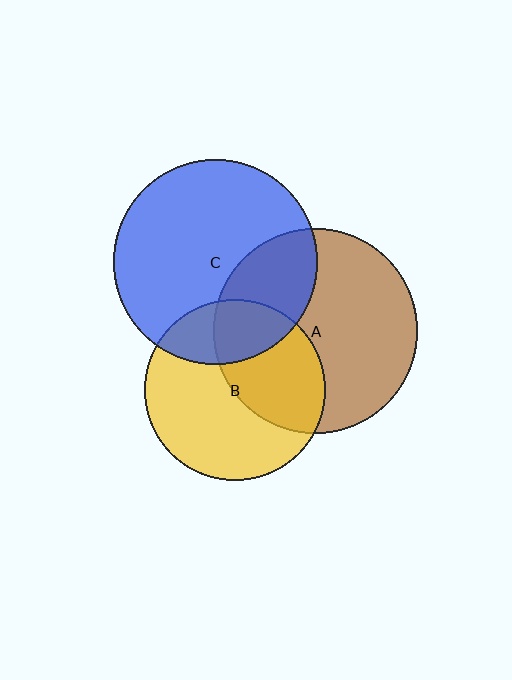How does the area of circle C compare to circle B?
Approximately 1.3 times.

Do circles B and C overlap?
Yes.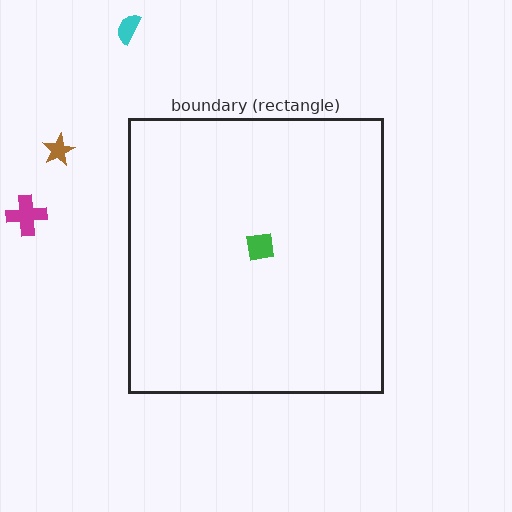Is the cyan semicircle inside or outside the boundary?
Outside.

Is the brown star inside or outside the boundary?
Outside.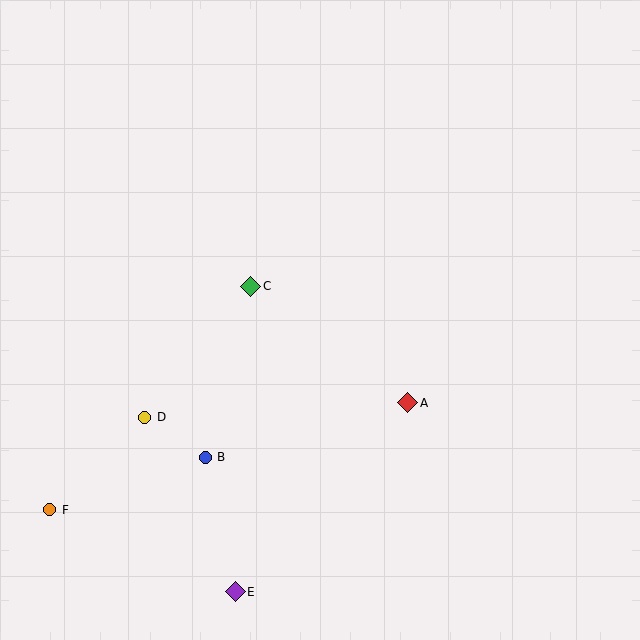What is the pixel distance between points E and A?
The distance between E and A is 256 pixels.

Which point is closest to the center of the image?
Point C at (251, 286) is closest to the center.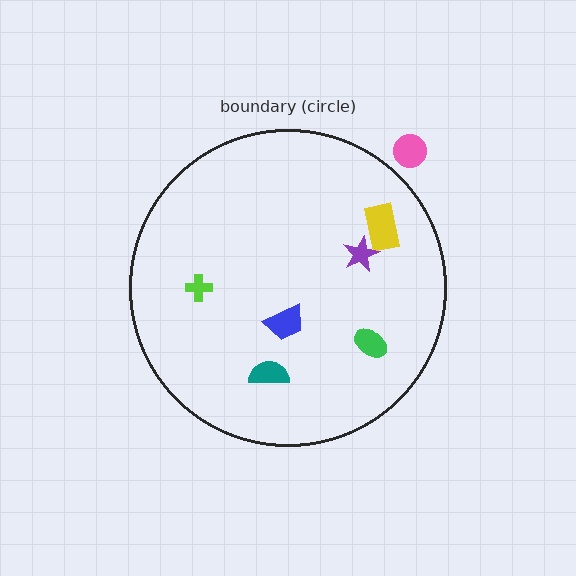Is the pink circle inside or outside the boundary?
Outside.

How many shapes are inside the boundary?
6 inside, 1 outside.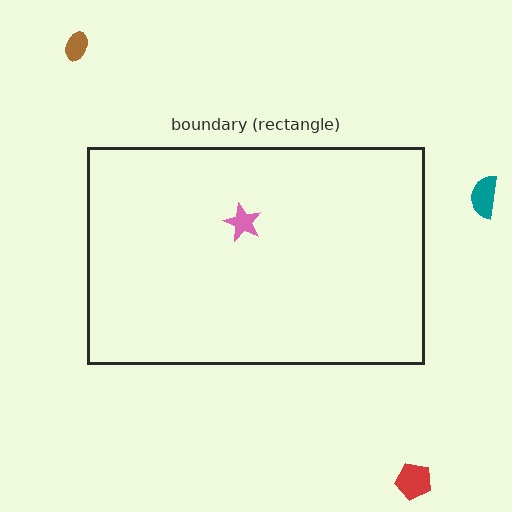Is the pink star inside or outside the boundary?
Inside.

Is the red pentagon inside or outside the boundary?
Outside.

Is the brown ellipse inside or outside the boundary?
Outside.